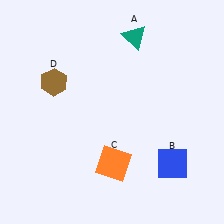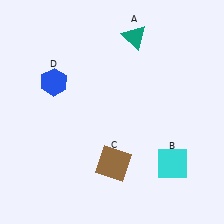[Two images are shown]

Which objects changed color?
B changed from blue to cyan. C changed from orange to brown. D changed from brown to blue.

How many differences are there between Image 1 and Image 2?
There are 3 differences between the two images.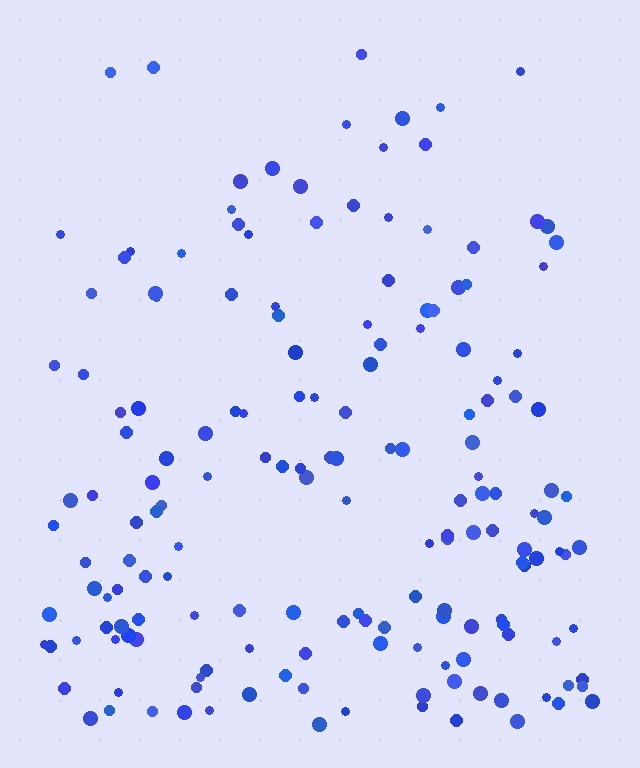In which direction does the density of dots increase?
From top to bottom, with the bottom side densest.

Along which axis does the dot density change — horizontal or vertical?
Vertical.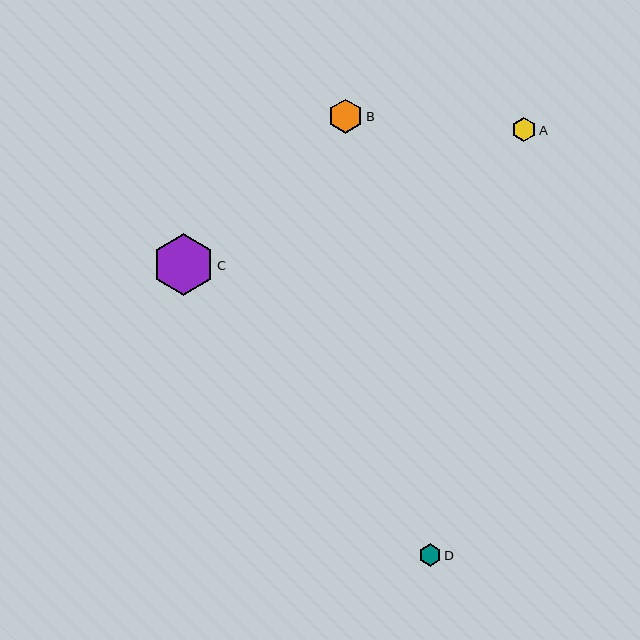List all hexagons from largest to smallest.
From largest to smallest: C, B, A, D.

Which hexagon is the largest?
Hexagon C is the largest with a size of approximately 61 pixels.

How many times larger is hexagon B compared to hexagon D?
Hexagon B is approximately 1.5 times the size of hexagon D.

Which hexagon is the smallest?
Hexagon D is the smallest with a size of approximately 22 pixels.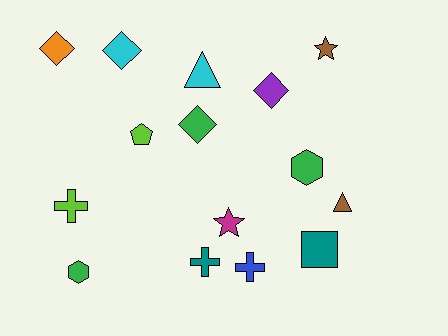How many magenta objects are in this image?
There is 1 magenta object.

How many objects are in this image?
There are 15 objects.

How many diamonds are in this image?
There are 4 diamonds.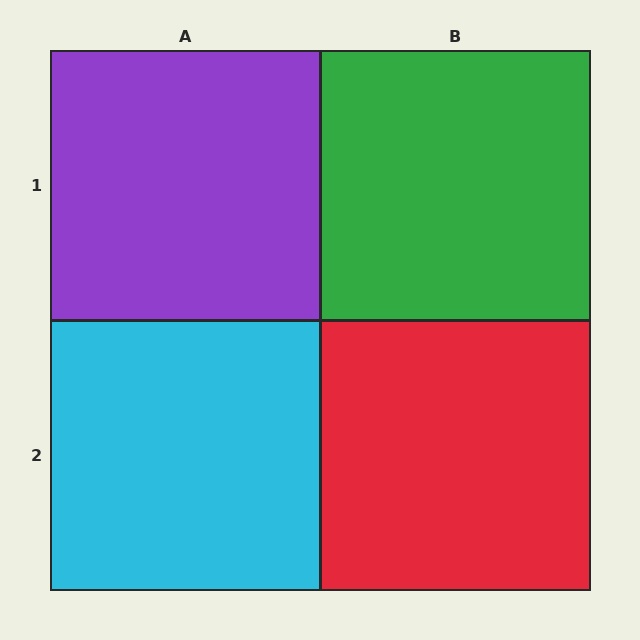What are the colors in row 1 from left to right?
Purple, green.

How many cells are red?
1 cell is red.